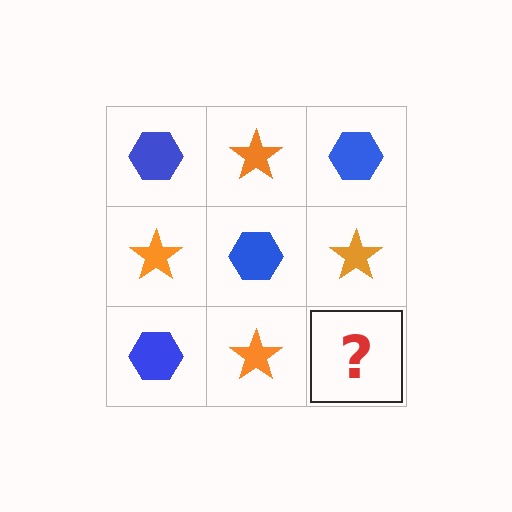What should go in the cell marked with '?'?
The missing cell should contain a blue hexagon.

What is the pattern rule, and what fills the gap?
The rule is that it alternates blue hexagon and orange star in a checkerboard pattern. The gap should be filled with a blue hexagon.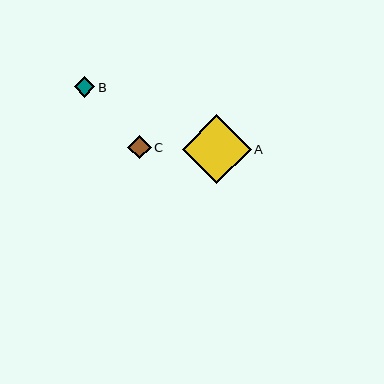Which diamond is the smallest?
Diamond B is the smallest with a size of approximately 21 pixels.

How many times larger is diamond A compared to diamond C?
Diamond A is approximately 3.0 times the size of diamond C.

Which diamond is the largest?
Diamond A is the largest with a size of approximately 69 pixels.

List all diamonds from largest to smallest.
From largest to smallest: A, C, B.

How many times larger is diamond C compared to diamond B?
Diamond C is approximately 1.1 times the size of diamond B.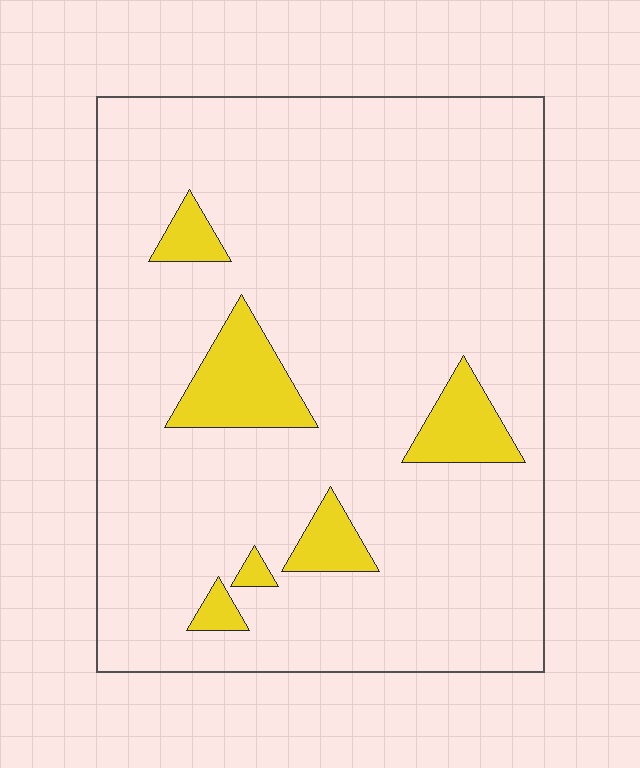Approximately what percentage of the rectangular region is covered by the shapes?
Approximately 10%.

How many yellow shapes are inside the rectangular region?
6.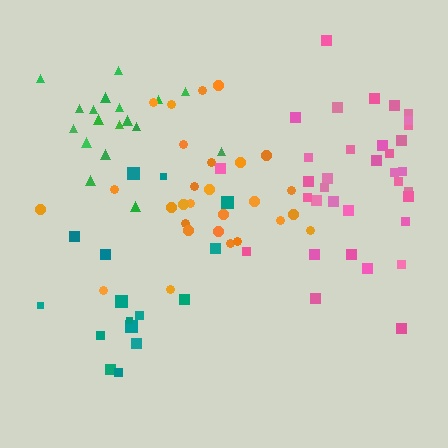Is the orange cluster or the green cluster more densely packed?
Green.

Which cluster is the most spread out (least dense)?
Teal.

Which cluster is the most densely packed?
Green.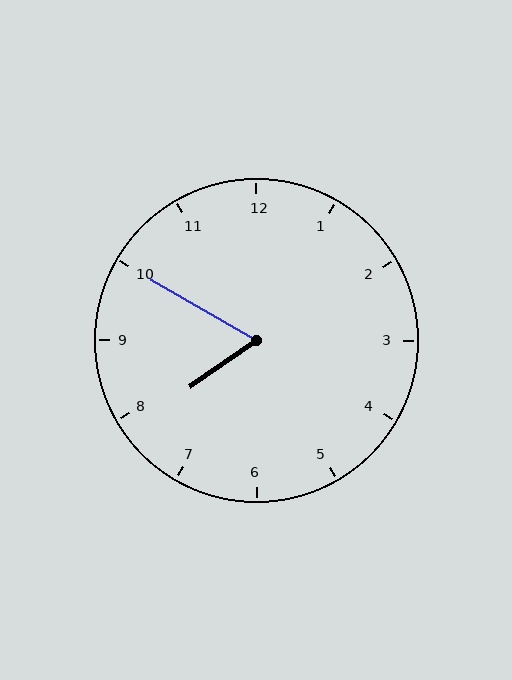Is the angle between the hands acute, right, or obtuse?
It is acute.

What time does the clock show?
7:50.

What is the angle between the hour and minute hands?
Approximately 65 degrees.